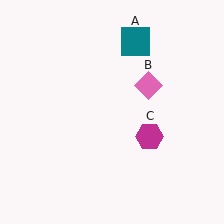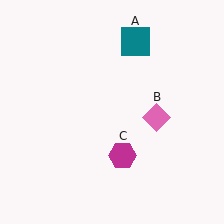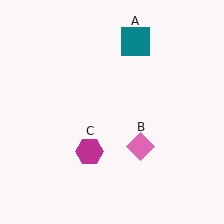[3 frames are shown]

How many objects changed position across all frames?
2 objects changed position: pink diamond (object B), magenta hexagon (object C).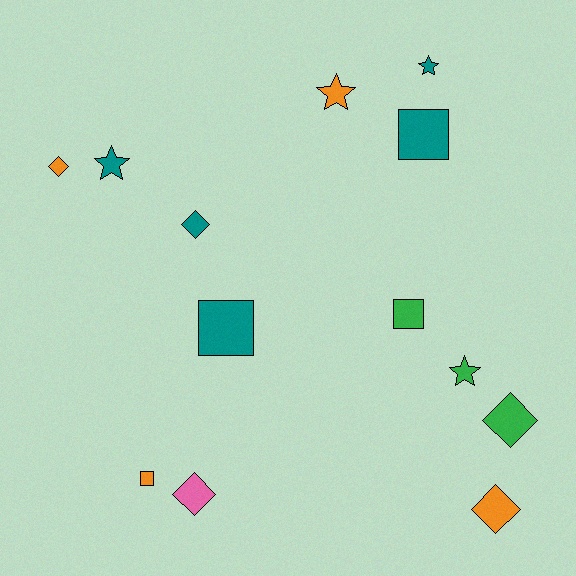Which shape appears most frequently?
Diamond, with 5 objects.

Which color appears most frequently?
Teal, with 5 objects.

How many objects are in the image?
There are 13 objects.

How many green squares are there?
There is 1 green square.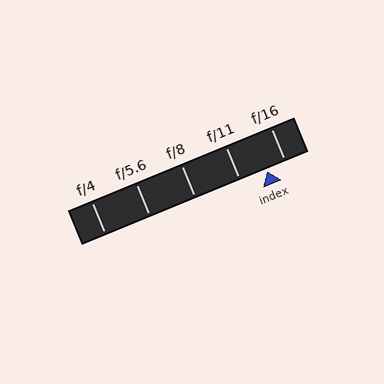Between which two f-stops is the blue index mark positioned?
The index mark is between f/11 and f/16.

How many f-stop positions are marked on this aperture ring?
There are 5 f-stop positions marked.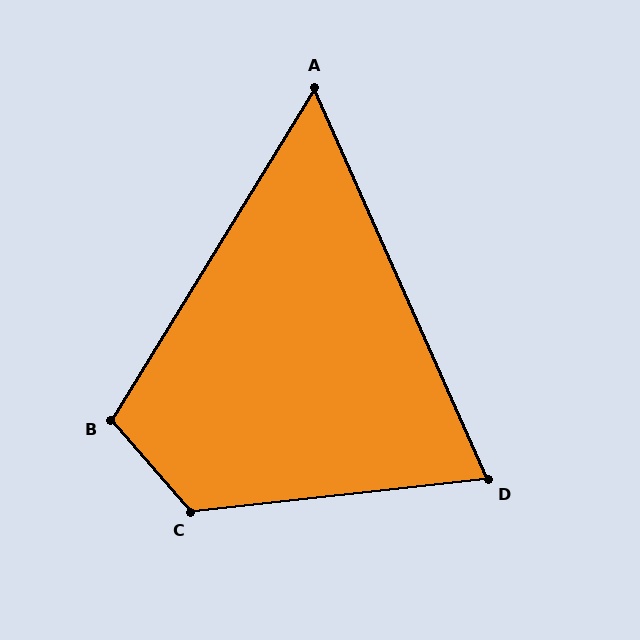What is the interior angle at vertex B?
Approximately 108 degrees (obtuse).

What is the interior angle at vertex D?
Approximately 72 degrees (acute).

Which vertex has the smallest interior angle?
A, at approximately 55 degrees.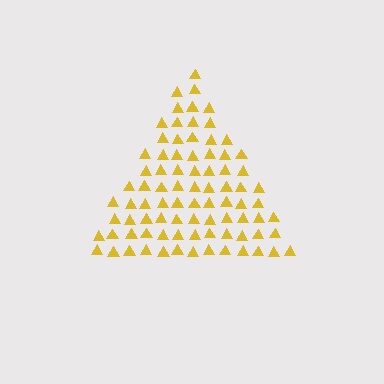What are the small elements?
The small elements are triangles.